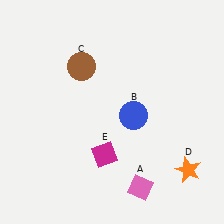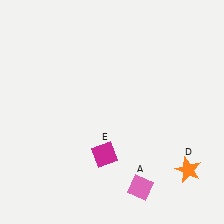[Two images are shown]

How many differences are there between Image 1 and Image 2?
There are 2 differences between the two images.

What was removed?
The blue circle (B), the brown circle (C) were removed in Image 2.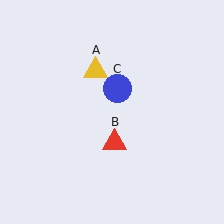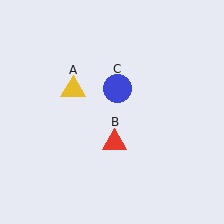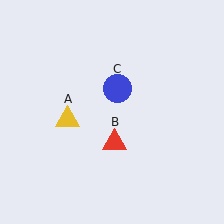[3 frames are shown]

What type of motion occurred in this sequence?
The yellow triangle (object A) rotated counterclockwise around the center of the scene.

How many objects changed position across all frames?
1 object changed position: yellow triangle (object A).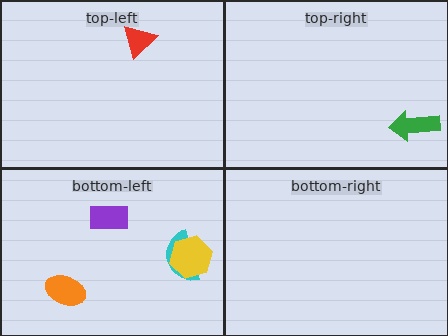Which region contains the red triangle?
The top-left region.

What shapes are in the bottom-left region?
The cyan semicircle, the yellow hexagon, the orange ellipse, the purple rectangle.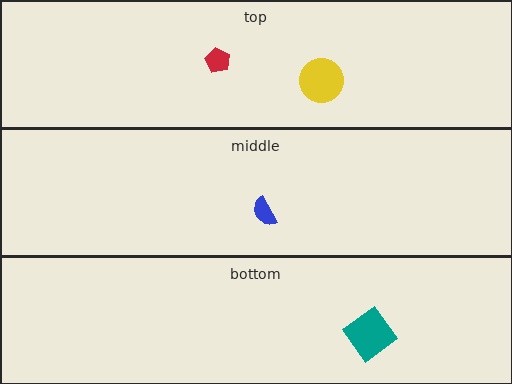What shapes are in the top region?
The red pentagon, the yellow circle.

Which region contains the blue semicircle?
The middle region.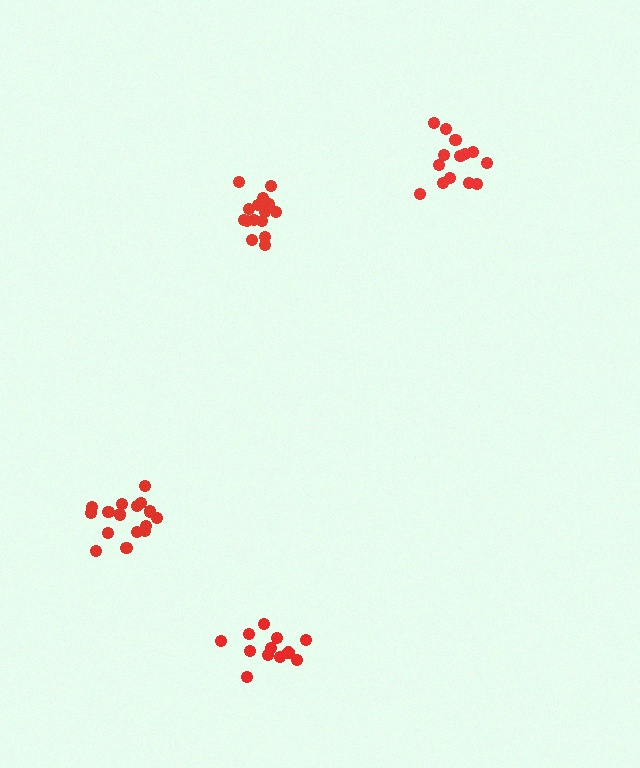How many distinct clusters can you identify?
There are 4 distinct clusters.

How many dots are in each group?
Group 1: 12 dots, Group 2: 16 dots, Group 3: 15 dots, Group 4: 14 dots (57 total).